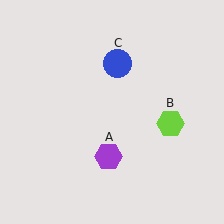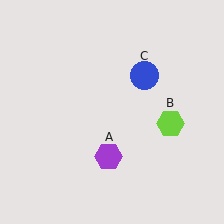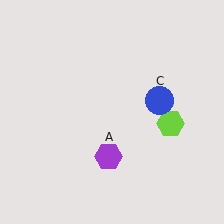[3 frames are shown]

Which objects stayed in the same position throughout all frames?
Purple hexagon (object A) and lime hexagon (object B) remained stationary.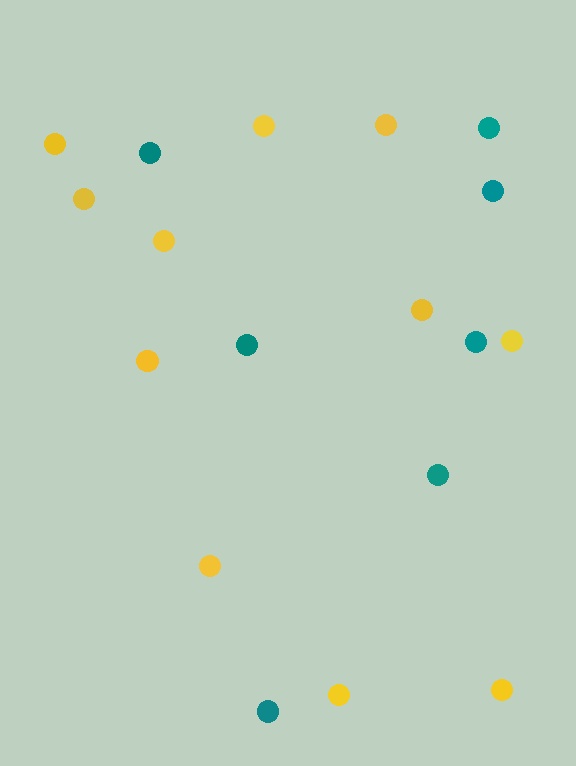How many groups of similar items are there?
There are 2 groups: one group of teal circles (7) and one group of yellow circles (11).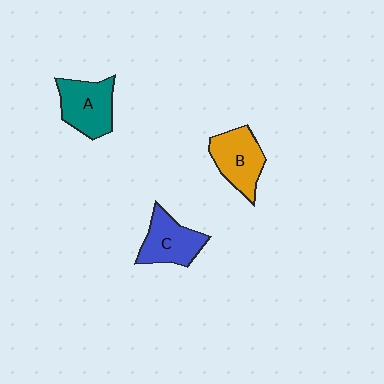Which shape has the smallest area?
Shape C (blue).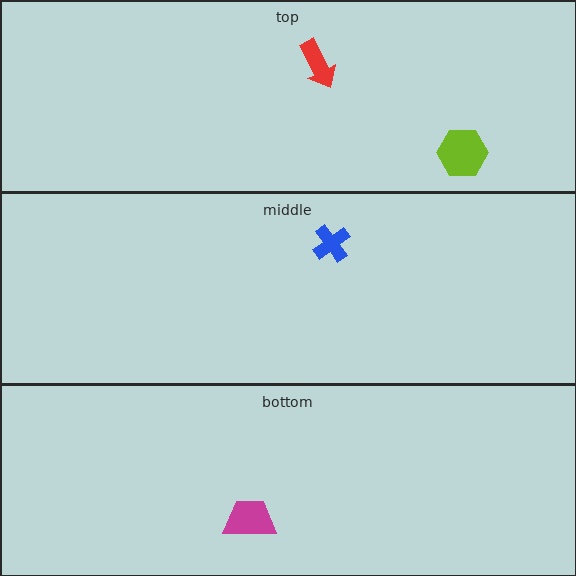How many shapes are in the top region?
2.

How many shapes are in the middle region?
1.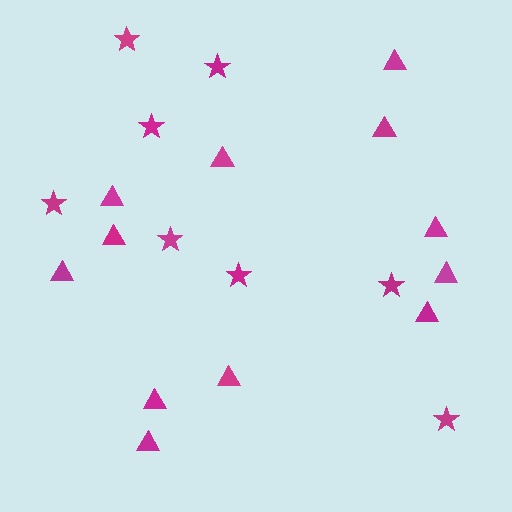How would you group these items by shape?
There are 2 groups: one group of triangles (12) and one group of stars (8).